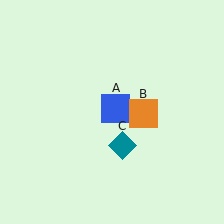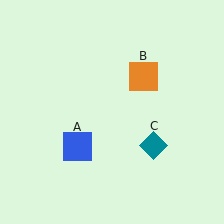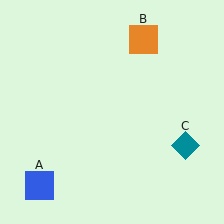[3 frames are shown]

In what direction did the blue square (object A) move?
The blue square (object A) moved down and to the left.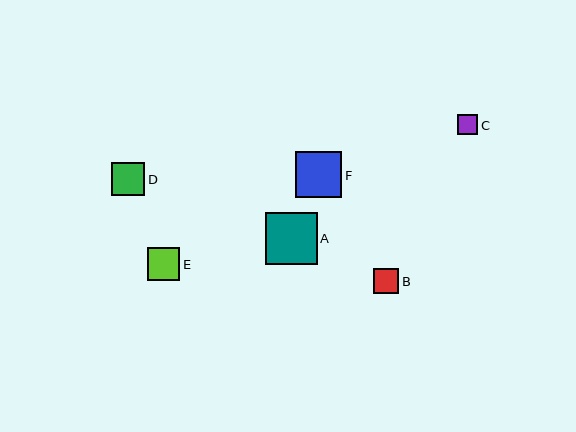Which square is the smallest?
Square C is the smallest with a size of approximately 20 pixels.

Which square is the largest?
Square A is the largest with a size of approximately 52 pixels.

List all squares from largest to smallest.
From largest to smallest: A, F, D, E, B, C.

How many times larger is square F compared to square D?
Square F is approximately 1.4 times the size of square D.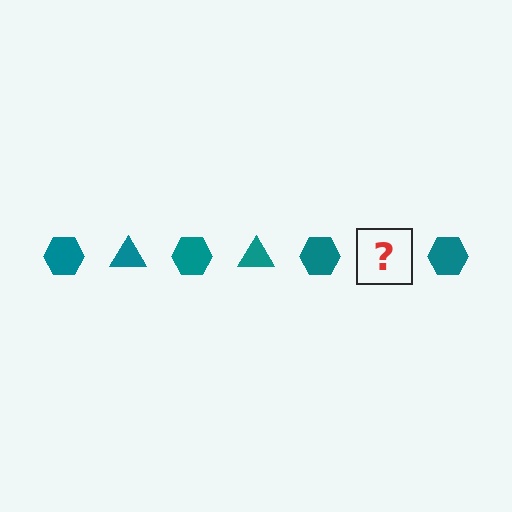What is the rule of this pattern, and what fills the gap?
The rule is that the pattern cycles through hexagon, triangle shapes in teal. The gap should be filled with a teal triangle.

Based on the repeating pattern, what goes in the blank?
The blank should be a teal triangle.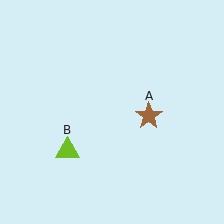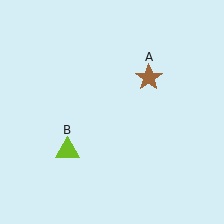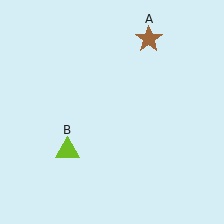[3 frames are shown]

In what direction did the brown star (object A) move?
The brown star (object A) moved up.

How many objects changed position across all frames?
1 object changed position: brown star (object A).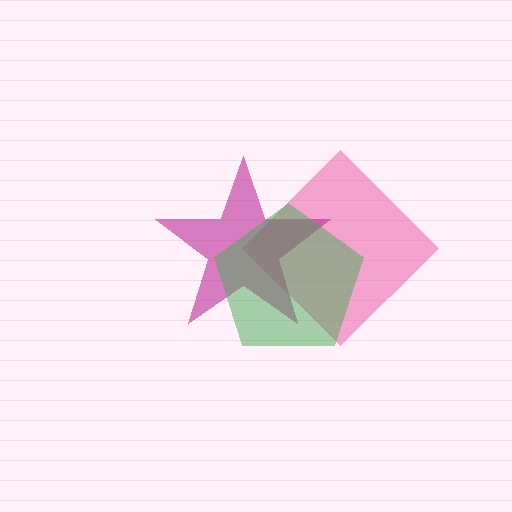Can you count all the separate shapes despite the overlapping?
Yes, there are 3 separate shapes.